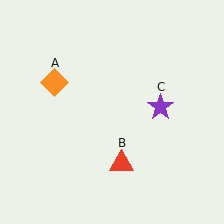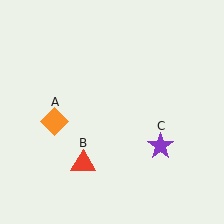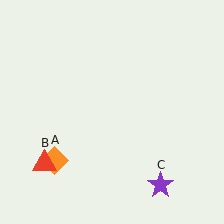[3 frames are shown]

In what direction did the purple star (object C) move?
The purple star (object C) moved down.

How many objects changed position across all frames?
3 objects changed position: orange diamond (object A), red triangle (object B), purple star (object C).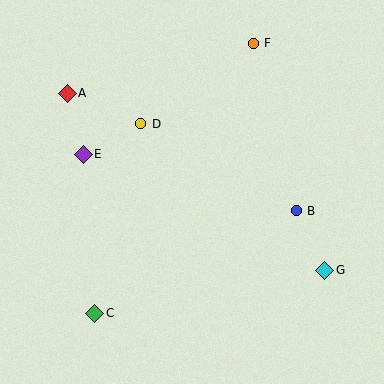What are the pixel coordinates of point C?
Point C is at (95, 313).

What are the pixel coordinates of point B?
Point B is at (296, 211).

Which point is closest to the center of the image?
Point D at (141, 124) is closest to the center.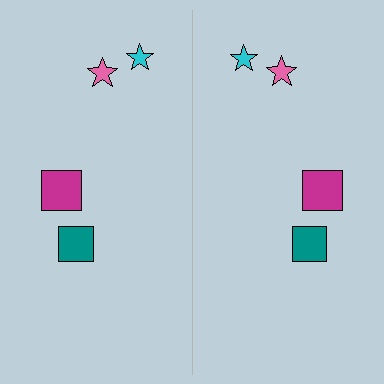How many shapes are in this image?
There are 8 shapes in this image.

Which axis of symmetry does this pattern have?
The pattern has a vertical axis of symmetry running through the center of the image.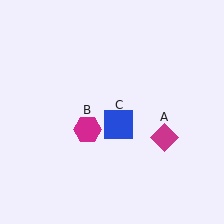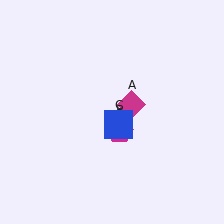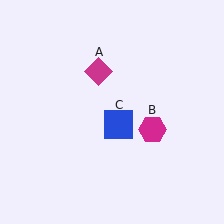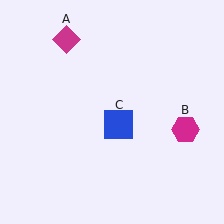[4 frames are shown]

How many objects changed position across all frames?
2 objects changed position: magenta diamond (object A), magenta hexagon (object B).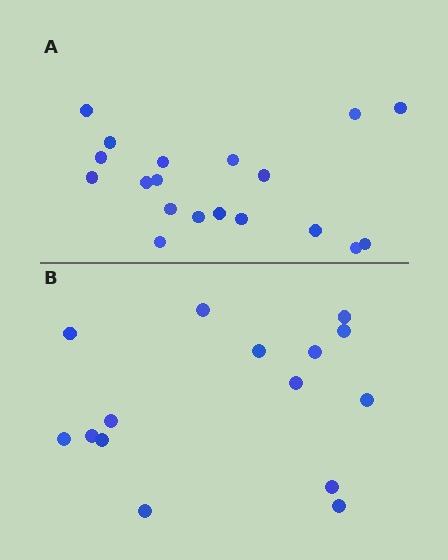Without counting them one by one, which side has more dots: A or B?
Region A (the top region) has more dots.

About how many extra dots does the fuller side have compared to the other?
Region A has about 4 more dots than region B.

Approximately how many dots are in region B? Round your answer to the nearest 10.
About 20 dots. (The exact count is 15, which rounds to 20.)